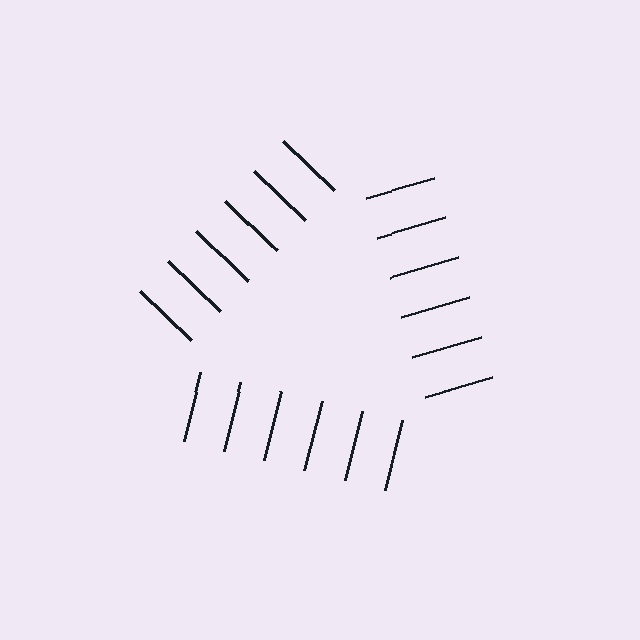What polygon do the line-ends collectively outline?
An illusory triangle — the line segments terminate on its edges but no continuous stroke is drawn.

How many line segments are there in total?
18 — 6 along each of the 3 edges.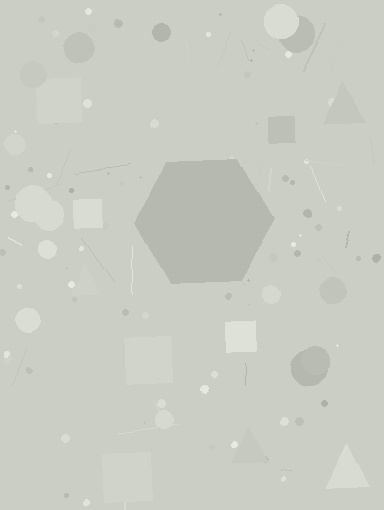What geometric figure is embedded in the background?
A hexagon is embedded in the background.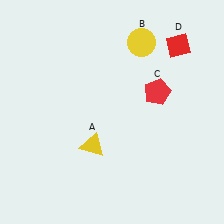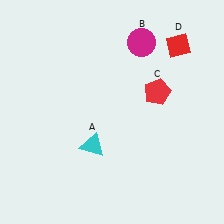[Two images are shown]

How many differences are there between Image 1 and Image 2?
There are 2 differences between the two images.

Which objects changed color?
A changed from yellow to cyan. B changed from yellow to magenta.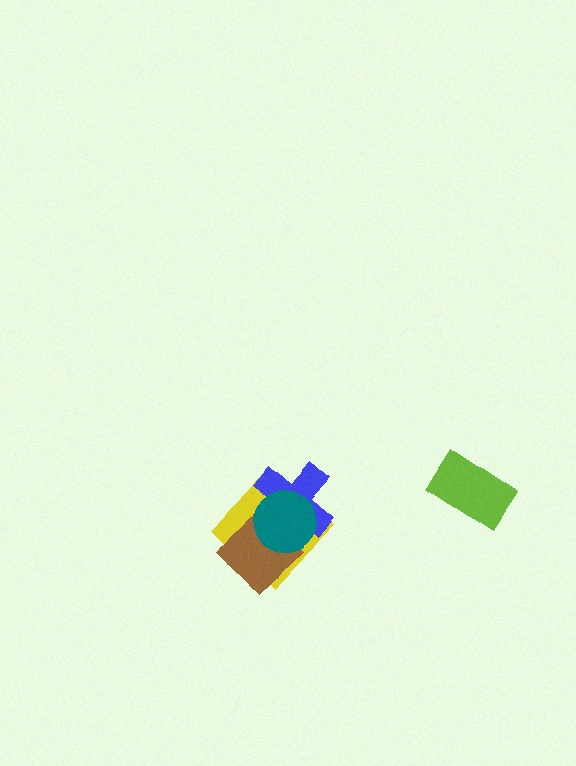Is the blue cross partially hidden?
Yes, it is partially covered by another shape.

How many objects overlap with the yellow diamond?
3 objects overlap with the yellow diamond.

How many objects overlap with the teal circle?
3 objects overlap with the teal circle.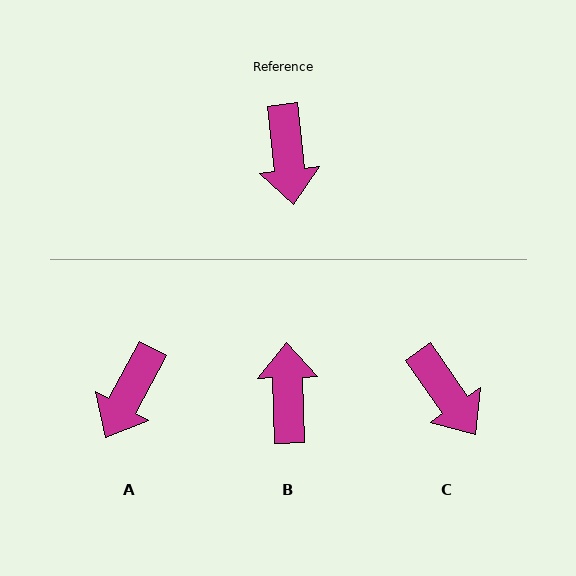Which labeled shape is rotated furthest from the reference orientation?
B, about 175 degrees away.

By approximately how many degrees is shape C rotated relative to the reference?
Approximately 28 degrees counter-clockwise.